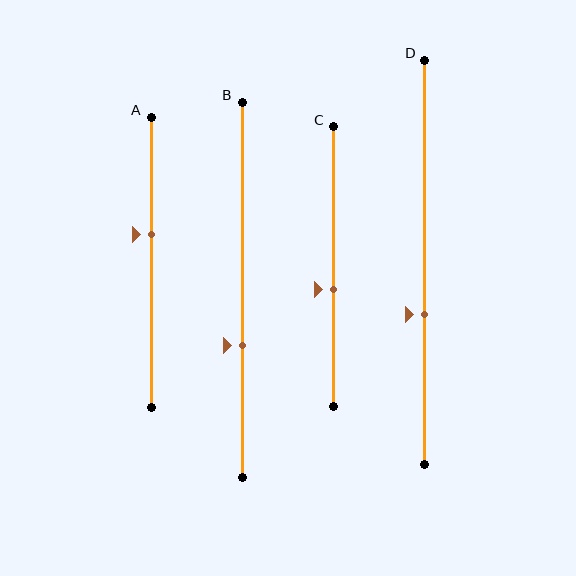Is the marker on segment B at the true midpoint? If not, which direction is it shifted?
No, the marker on segment B is shifted downward by about 15% of the segment length.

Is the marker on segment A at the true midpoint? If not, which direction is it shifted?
No, the marker on segment A is shifted upward by about 9% of the segment length.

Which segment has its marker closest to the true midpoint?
Segment C has its marker closest to the true midpoint.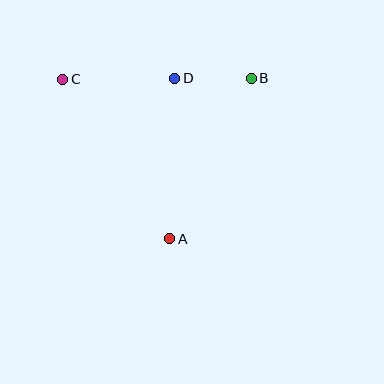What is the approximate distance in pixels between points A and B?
The distance between A and B is approximately 180 pixels.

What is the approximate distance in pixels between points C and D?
The distance between C and D is approximately 112 pixels.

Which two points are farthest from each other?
Points A and C are farthest from each other.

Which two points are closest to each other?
Points B and D are closest to each other.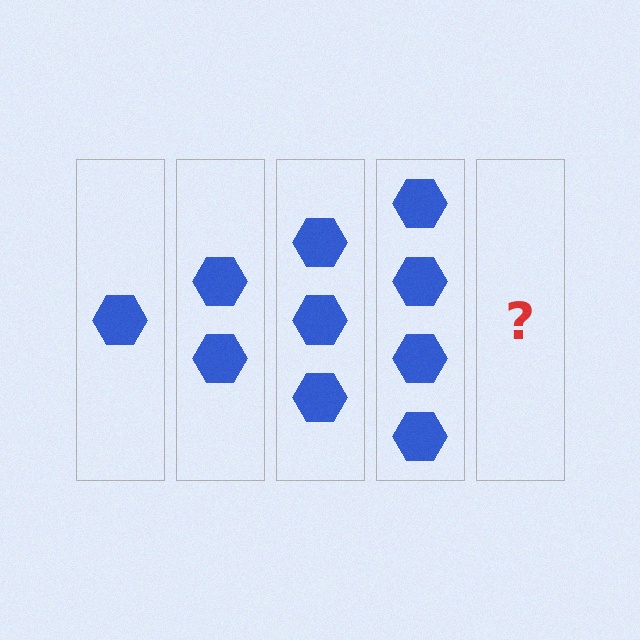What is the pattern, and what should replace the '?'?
The pattern is that each step adds one more hexagon. The '?' should be 5 hexagons.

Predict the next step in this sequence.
The next step is 5 hexagons.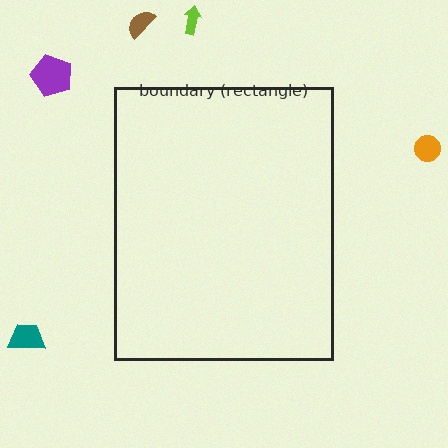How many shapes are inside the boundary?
0 inside, 5 outside.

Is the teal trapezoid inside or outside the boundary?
Outside.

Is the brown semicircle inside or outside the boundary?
Outside.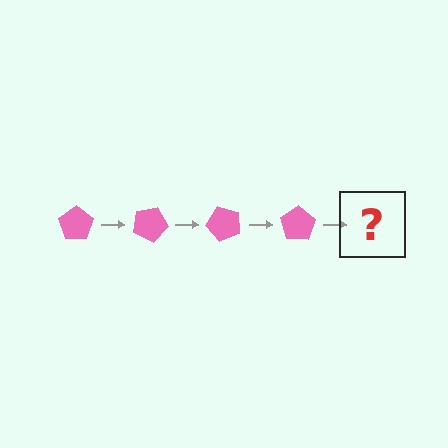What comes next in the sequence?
The next element should be a pink pentagon rotated 100 degrees.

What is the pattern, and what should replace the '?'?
The pattern is that the pentagon rotates 25 degrees each step. The '?' should be a pink pentagon rotated 100 degrees.